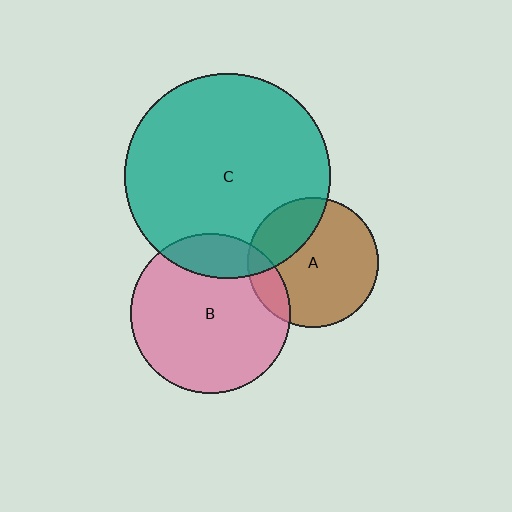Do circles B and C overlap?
Yes.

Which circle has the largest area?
Circle C (teal).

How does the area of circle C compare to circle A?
Approximately 2.5 times.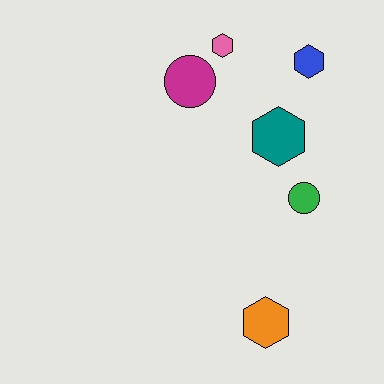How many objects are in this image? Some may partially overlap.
There are 6 objects.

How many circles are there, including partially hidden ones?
There are 2 circles.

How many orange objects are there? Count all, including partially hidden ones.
There is 1 orange object.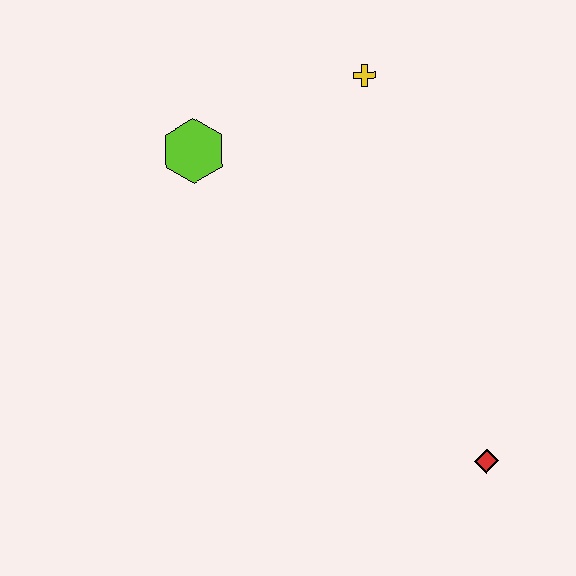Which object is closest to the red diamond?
The yellow cross is closest to the red diamond.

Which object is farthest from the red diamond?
The lime hexagon is farthest from the red diamond.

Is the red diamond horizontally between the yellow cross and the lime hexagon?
No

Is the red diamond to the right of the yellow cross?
Yes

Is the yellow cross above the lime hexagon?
Yes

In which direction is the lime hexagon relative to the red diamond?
The lime hexagon is above the red diamond.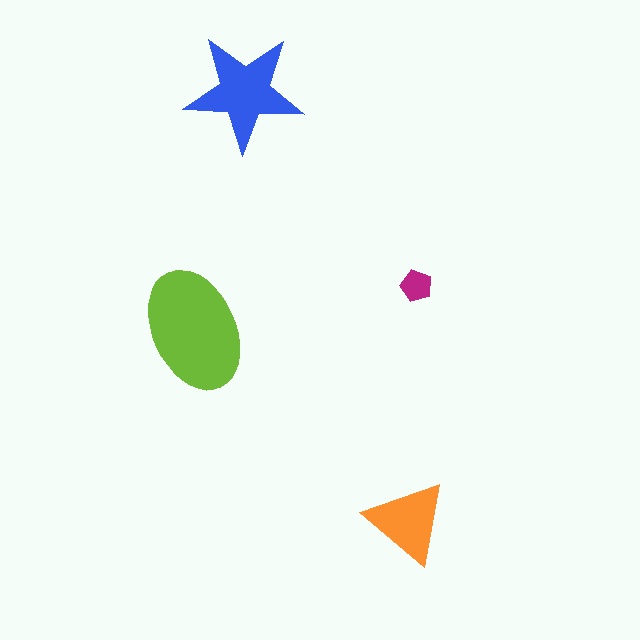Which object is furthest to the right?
The magenta pentagon is rightmost.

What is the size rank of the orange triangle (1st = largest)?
3rd.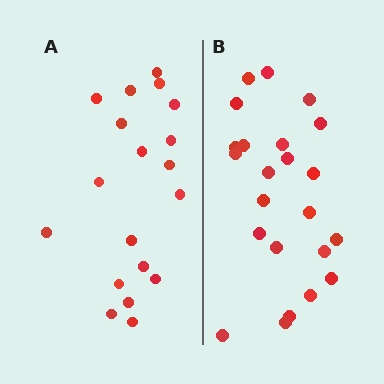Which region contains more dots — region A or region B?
Region B (the right region) has more dots.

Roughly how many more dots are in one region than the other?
Region B has about 4 more dots than region A.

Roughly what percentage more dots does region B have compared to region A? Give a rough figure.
About 20% more.